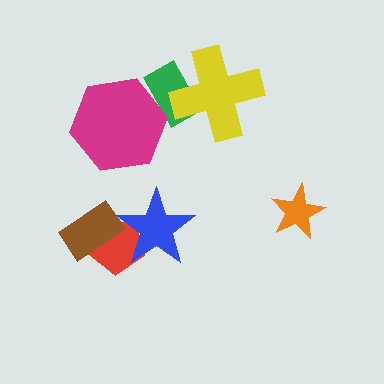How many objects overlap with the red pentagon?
2 objects overlap with the red pentagon.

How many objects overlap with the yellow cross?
1 object overlaps with the yellow cross.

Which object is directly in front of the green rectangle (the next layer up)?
The magenta hexagon is directly in front of the green rectangle.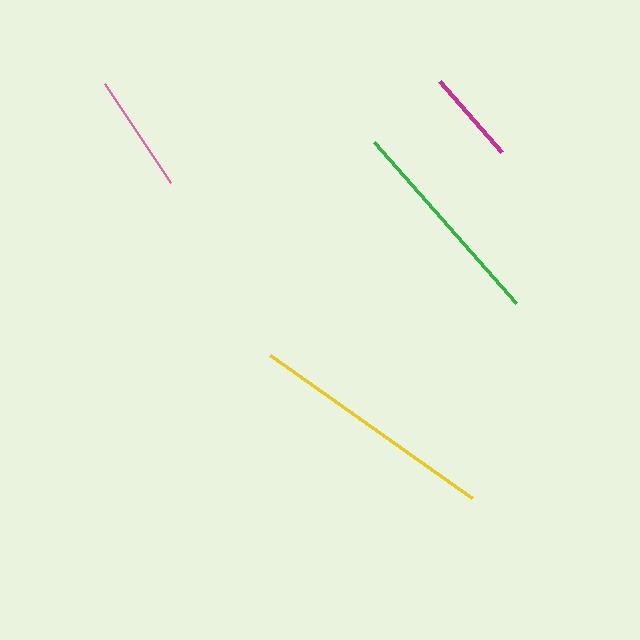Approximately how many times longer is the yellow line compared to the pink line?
The yellow line is approximately 2.1 times the length of the pink line.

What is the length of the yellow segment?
The yellow segment is approximately 247 pixels long.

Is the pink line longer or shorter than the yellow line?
The yellow line is longer than the pink line.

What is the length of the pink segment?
The pink segment is approximately 120 pixels long.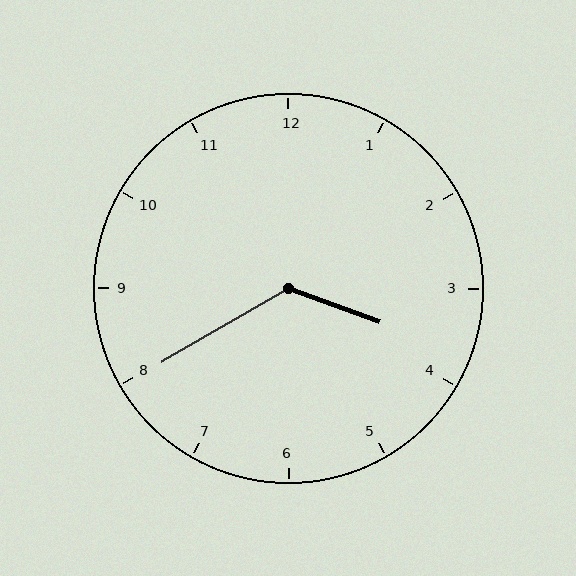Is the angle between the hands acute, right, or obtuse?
It is obtuse.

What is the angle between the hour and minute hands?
Approximately 130 degrees.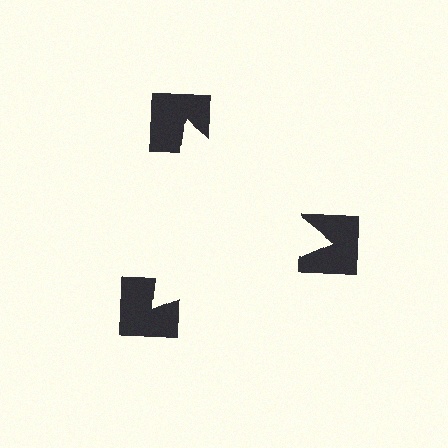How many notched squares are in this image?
There are 3 — one at each vertex of the illusory triangle.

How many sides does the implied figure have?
3 sides.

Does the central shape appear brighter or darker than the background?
It typically appears slightly brighter than the background, even though no actual brightness change is drawn.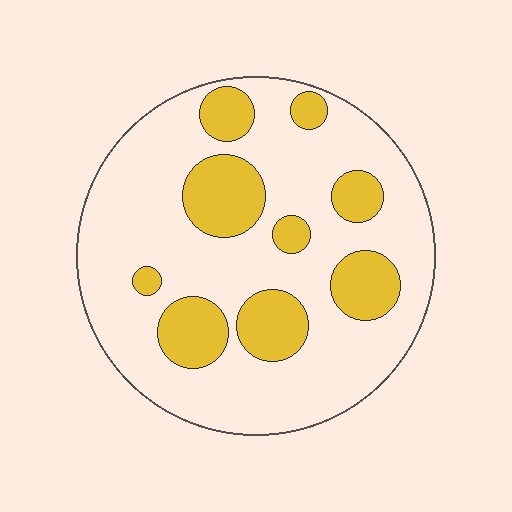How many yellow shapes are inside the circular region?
9.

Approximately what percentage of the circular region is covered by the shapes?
Approximately 25%.